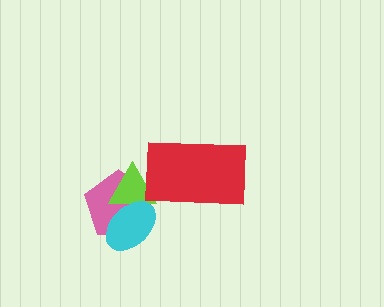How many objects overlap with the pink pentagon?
2 objects overlap with the pink pentagon.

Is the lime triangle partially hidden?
Yes, it is partially covered by another shape.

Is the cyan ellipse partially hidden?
No, no other shape covers it.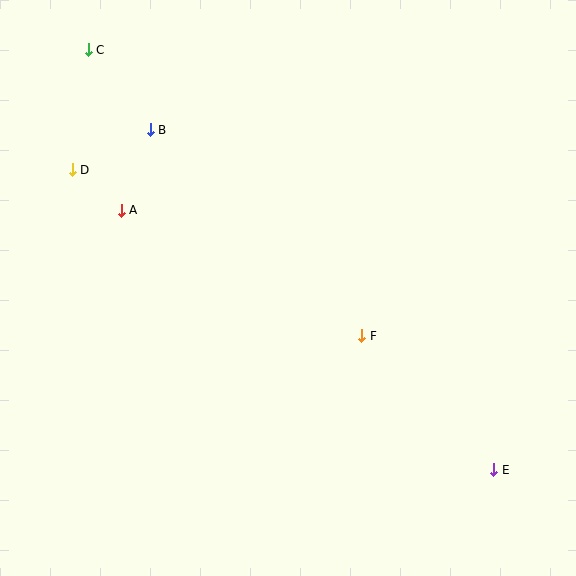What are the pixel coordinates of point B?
Point B is at (150, 130).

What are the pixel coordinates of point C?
Point C is at (88, 50).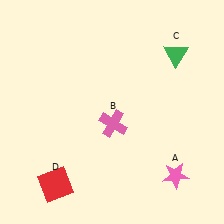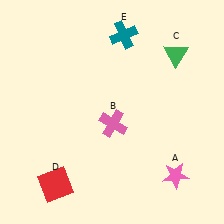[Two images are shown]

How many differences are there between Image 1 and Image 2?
There is 1 difference between the two images.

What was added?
A teal cross (E) was added in Image 2.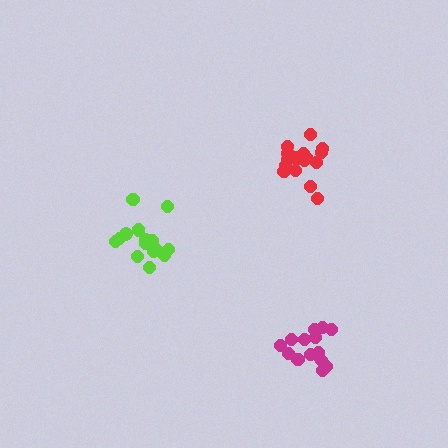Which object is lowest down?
The magenta cluster is bottommost.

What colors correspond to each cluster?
The clusters are colored: lime, red, magenta.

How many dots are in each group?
Group 1: 15 dots, Group 2: 18 dots, Group 3: 17 dots (50 total).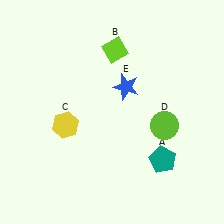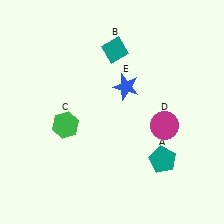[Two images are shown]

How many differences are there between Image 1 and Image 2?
There are 3 differences between the two images.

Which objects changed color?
B changed from lime to teal. C changed from yellow to green. D changed from lime to magenta.